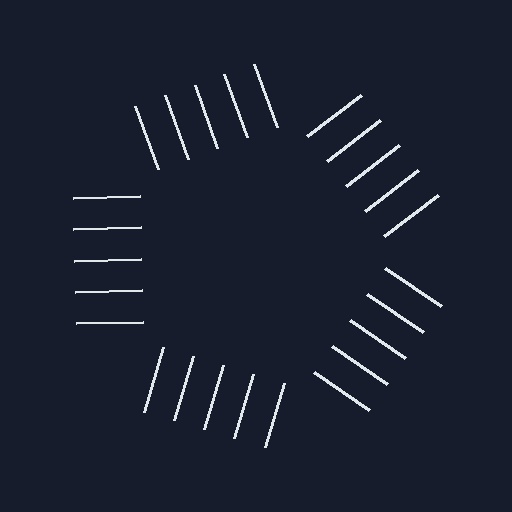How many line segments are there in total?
25 — 5 along each of the 5 edges.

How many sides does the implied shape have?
5 sides — the line-ends trace a pentagon.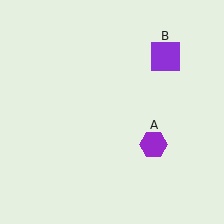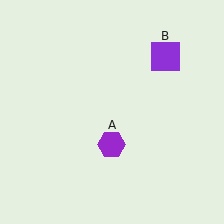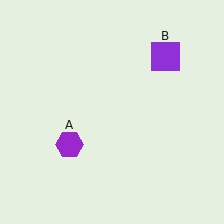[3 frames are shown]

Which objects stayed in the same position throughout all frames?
Purple square (object B) remained stationary.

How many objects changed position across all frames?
1 object changed position: purple hexagon (object A).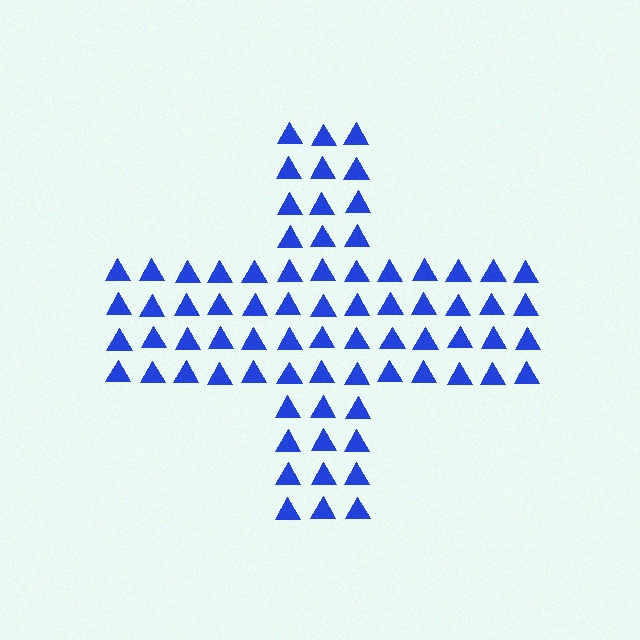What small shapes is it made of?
It is made of small triangles.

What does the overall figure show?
The overall figure shows a cross.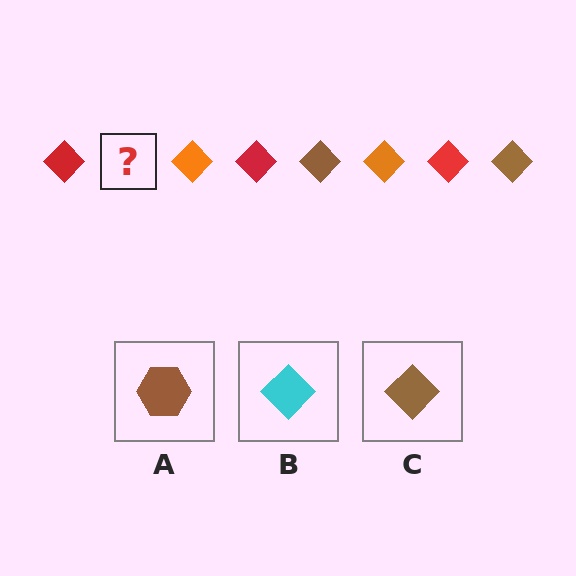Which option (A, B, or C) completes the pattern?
C.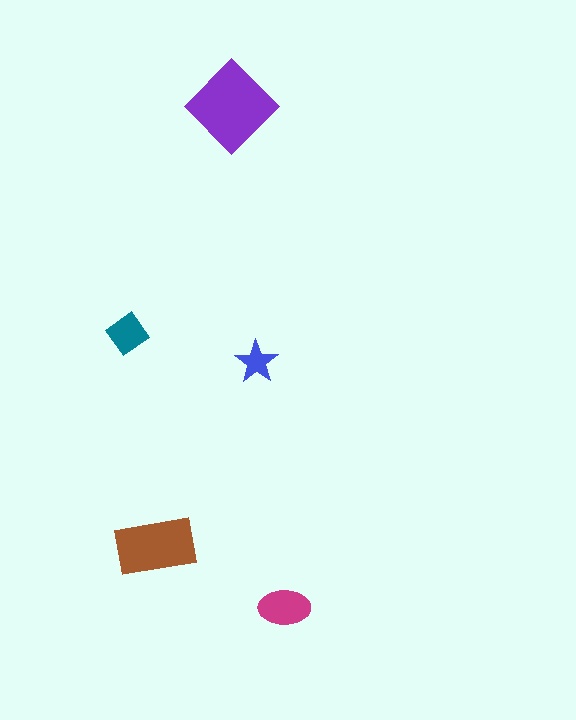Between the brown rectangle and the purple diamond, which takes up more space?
The purple diamond.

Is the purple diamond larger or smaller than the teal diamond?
Larger.